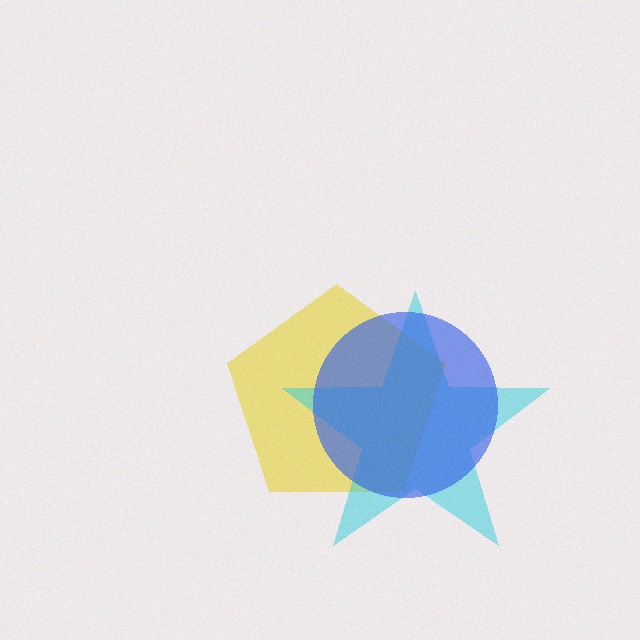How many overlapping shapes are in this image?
There are 3 overlapping shapes in the image.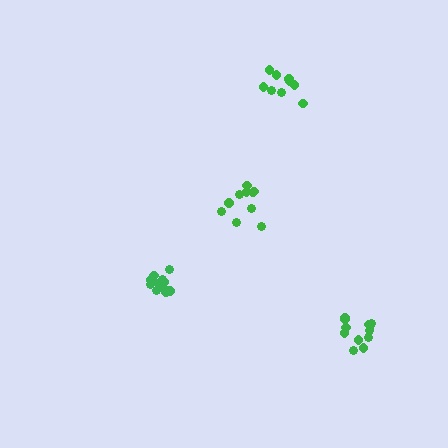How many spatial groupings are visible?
There are 4 spatial groupings.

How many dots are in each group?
Group 1: 10 dots, Group 2: 12 dots, Group 3: 9 dots, Group 4: 13 dots (44 total).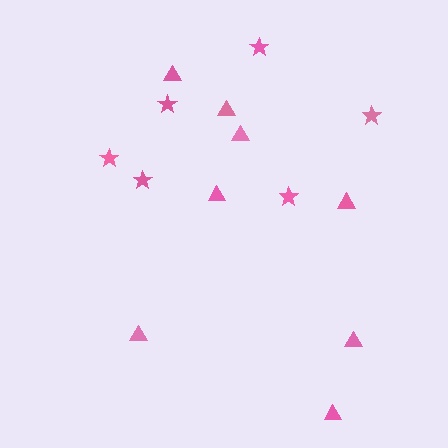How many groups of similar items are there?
There are 2 groups: one group of triangles (8) and one group of stars (6).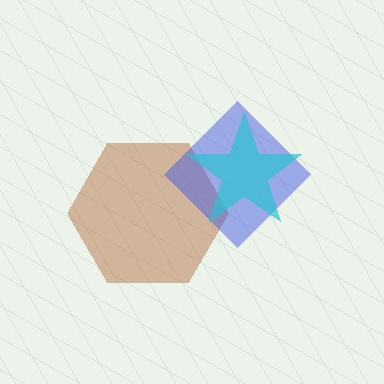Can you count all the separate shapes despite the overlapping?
Yes, there are 3 separate shapes.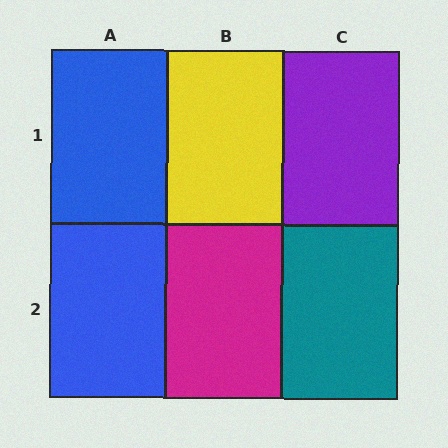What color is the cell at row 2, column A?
Blue.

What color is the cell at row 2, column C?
Teal.